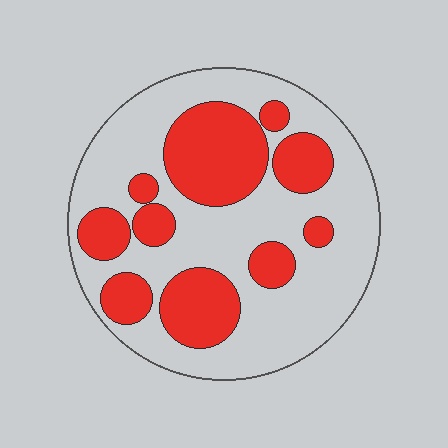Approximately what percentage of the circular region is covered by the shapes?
Approximately 35%.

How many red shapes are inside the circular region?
10.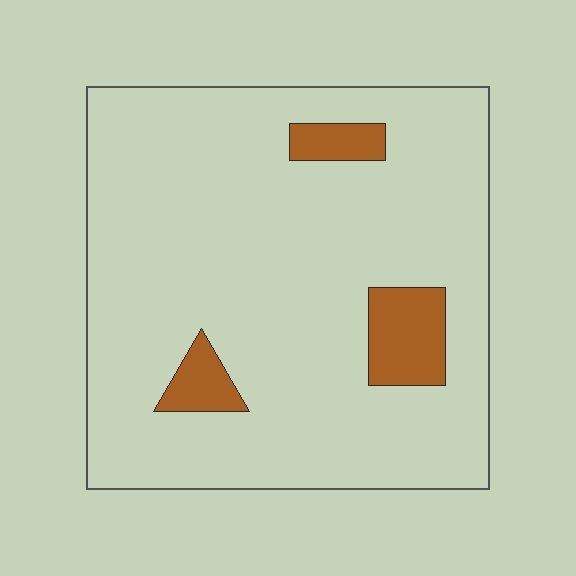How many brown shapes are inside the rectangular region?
3.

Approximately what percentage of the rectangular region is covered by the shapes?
Approximately 10%.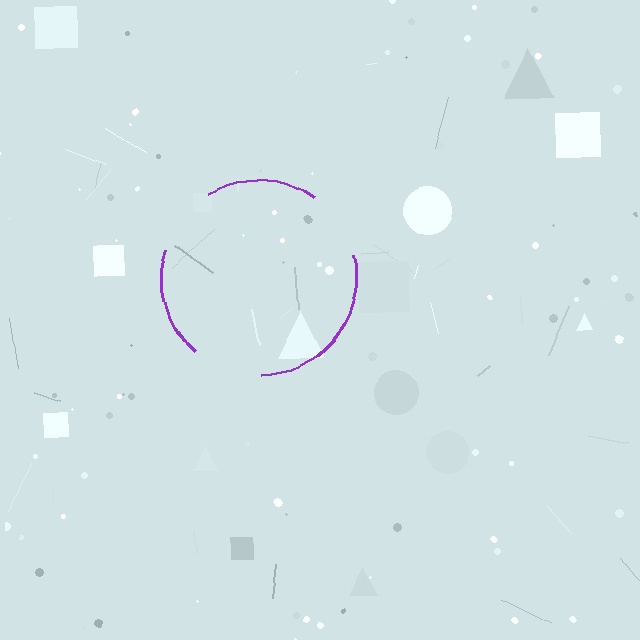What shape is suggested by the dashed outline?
The dashed outline suggests a circle.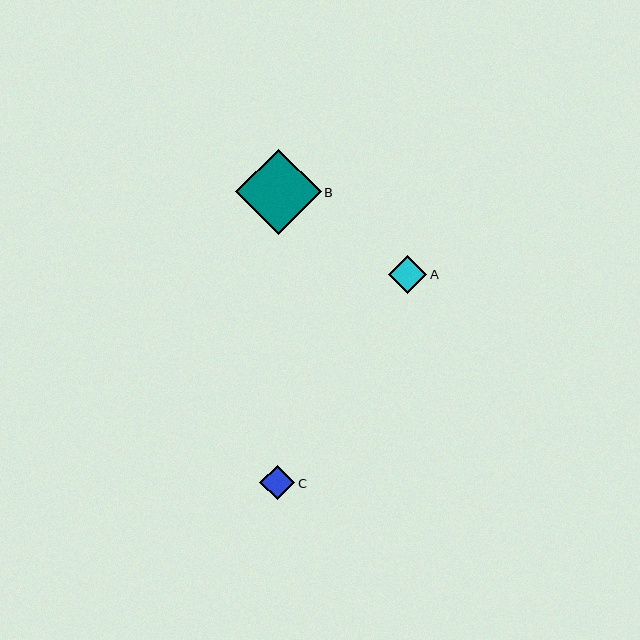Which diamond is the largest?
Diamond B is the largest with a size of approximately 86 pixels.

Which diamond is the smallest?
Diamond C is the smallest with a size of approximately 35 pixels.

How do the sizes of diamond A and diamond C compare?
Diamond A and diamond C are approximately the same size.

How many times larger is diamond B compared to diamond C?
Diamond B is approximately 2.5 times the size of diamond C.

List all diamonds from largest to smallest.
From largest to smallest: B, A, C.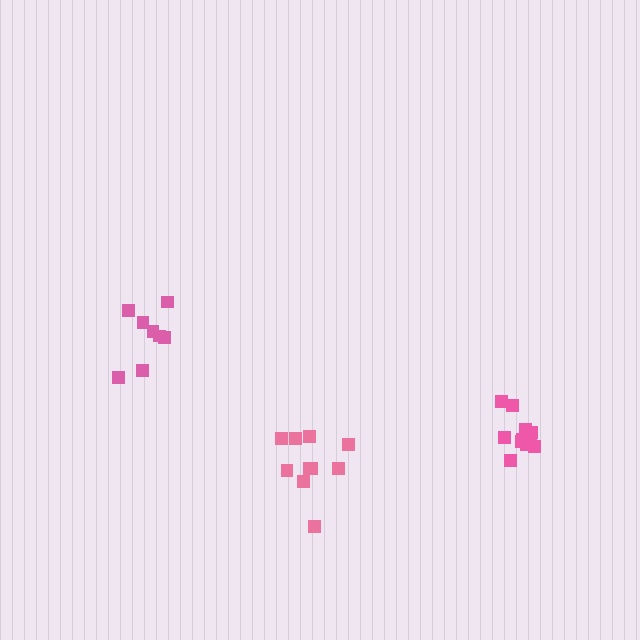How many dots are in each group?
Group 1: 8 dots, Group 2: 10 dots, Group 3: 11 dots (29 total).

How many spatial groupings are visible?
There are 3 spatial groupings.